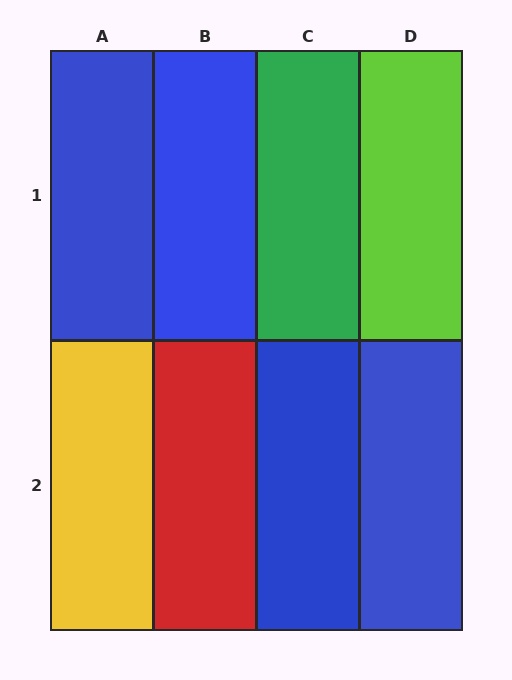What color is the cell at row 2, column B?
Red.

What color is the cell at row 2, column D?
Blue.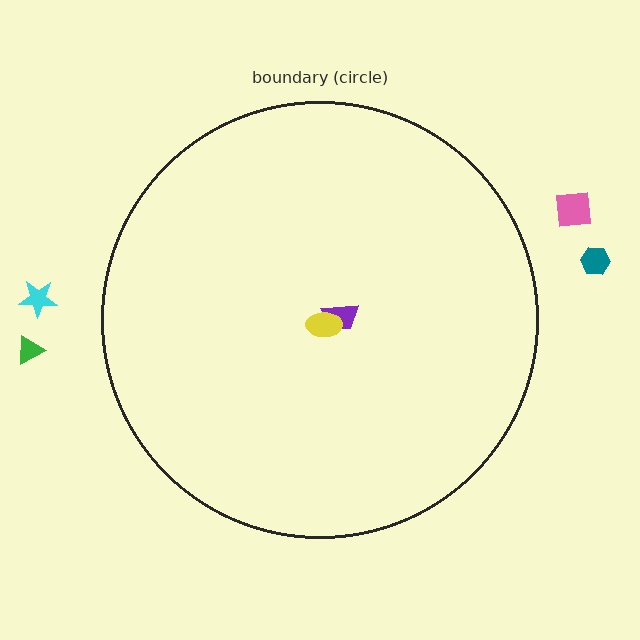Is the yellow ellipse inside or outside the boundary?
Inside.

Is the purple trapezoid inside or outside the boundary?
Inside.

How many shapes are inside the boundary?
2 inside, 4 outside.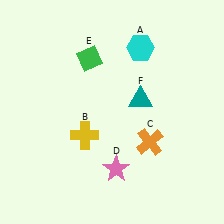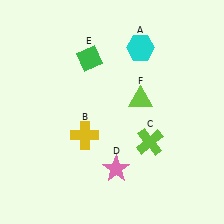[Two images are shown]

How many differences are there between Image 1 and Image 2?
There are 2 differences between the two images.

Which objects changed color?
C changed from orange to lime. F changed from teal to lime.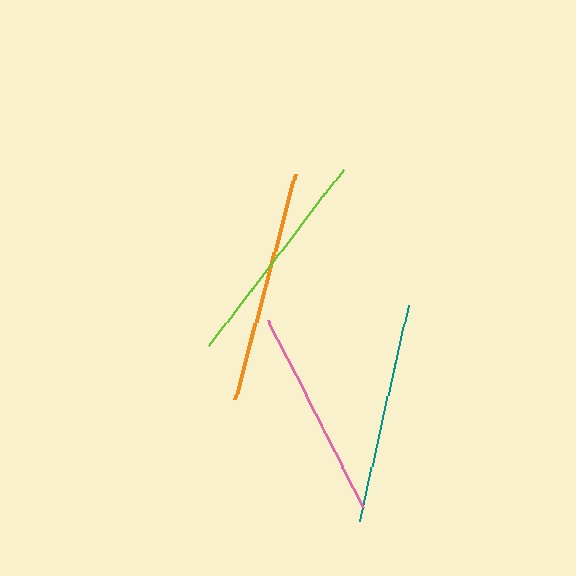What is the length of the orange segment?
The orange segment is approximately 233 pixels long.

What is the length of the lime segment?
The lime segment is approximately 222 pixels long.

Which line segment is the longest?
The orange line is the longest at approximately 233 pixels.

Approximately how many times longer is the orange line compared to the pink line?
The orange line is approximately 1.1 times the length of the pink line.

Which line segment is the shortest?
The pink line is the shortest at approximately 210 pixels.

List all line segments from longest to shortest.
From longest to shortest: orange, lime, teal, pink.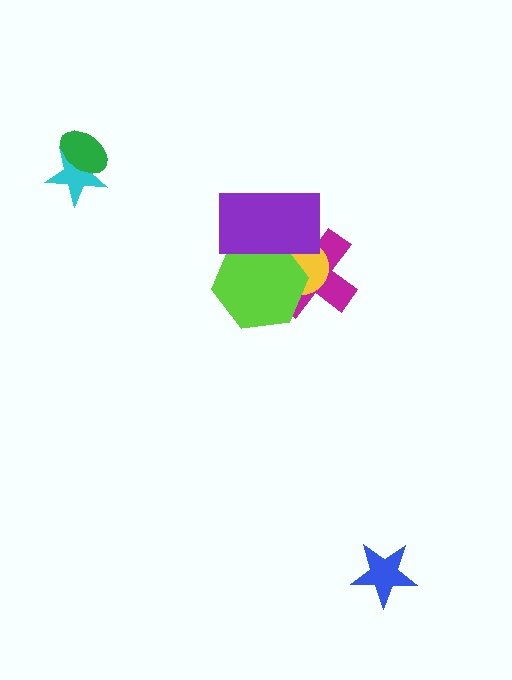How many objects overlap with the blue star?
0 objects overlap with the blue star.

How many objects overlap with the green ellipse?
1 object overlaps with the green ellipse.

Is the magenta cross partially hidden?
Yes, it is partially covered by another shape.